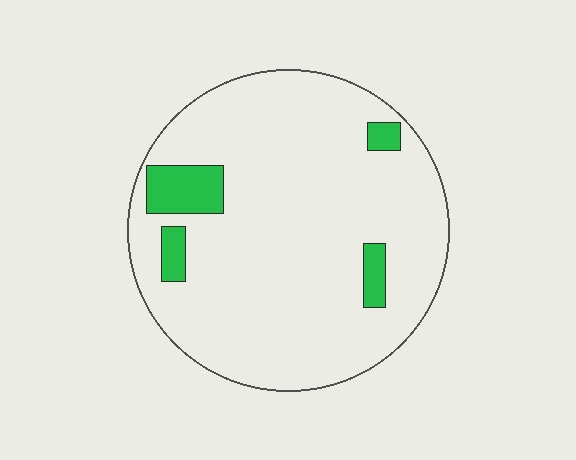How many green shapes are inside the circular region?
4.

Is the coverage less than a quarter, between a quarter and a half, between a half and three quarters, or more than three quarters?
Less than a quarter.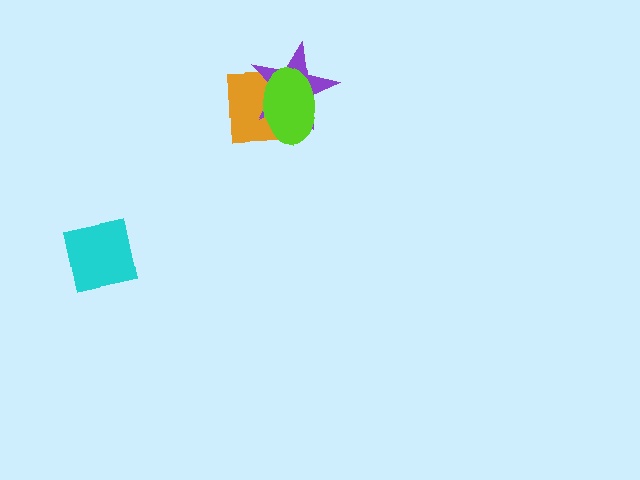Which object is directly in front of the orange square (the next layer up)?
The purple star is directly in front of the orange square.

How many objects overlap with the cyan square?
0 objects overlap with the cyan square.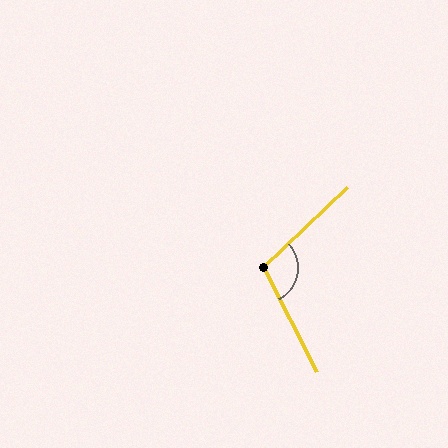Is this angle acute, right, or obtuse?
It is obtuse.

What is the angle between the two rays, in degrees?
Approximately 106 degrees.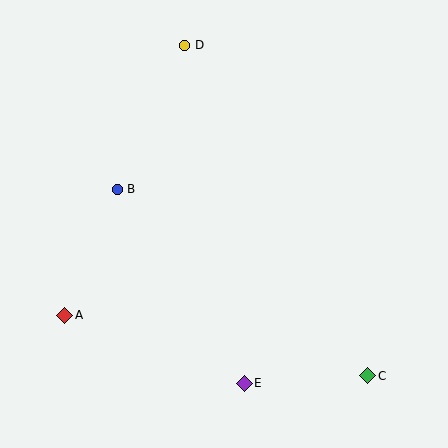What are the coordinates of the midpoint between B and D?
The midpoint between B and D is at (151, 117).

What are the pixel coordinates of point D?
Point D is at (185, 45).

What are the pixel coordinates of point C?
Point C is at (368, 376).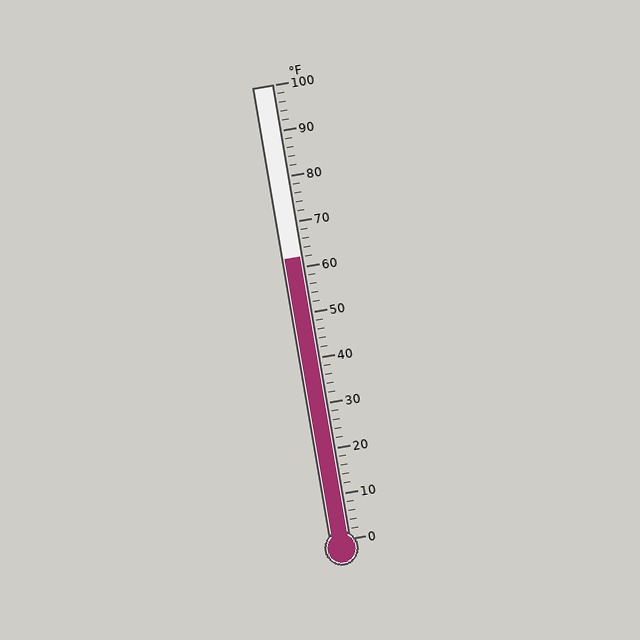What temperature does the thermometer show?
The thermometer shows approximately 62°F.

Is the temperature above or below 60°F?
The temperature is above 60°F.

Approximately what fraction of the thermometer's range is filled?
The thermometer is filled to approximately 60% of its range.